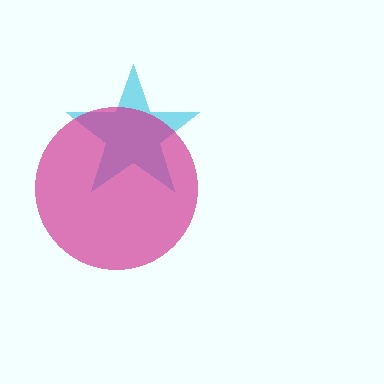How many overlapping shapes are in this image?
There are 2 overlapping shapes in the image.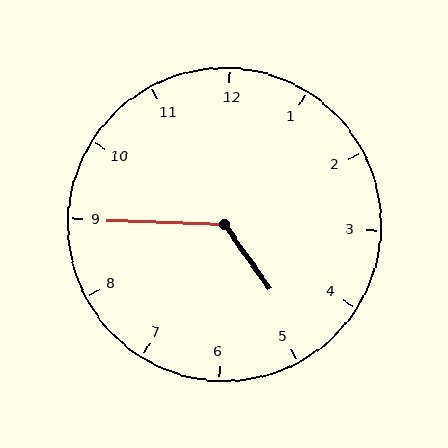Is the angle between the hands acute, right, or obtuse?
It is obtuse.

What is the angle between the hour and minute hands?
Approximately 128 degrees.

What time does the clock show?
4:45.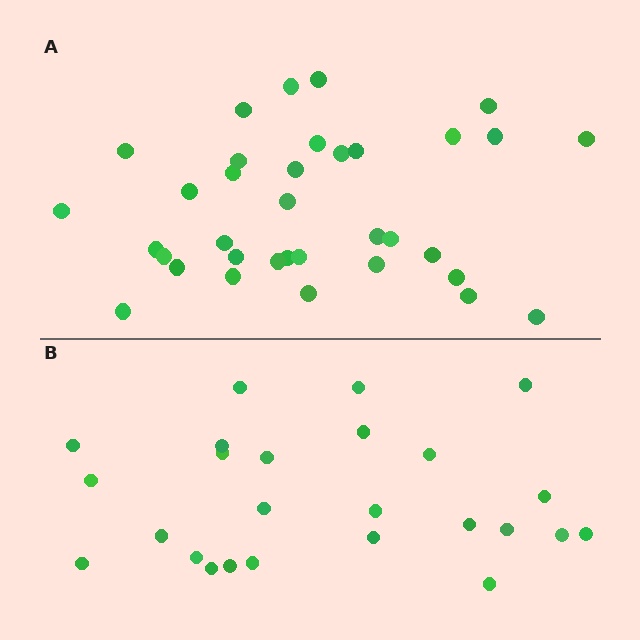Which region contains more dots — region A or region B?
Region A (the top region) has more dots.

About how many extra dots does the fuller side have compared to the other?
Region A has roughly 10 or so more dots than region B.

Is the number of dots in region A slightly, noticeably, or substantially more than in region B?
Region A has noticeably more, but not dramatically so. The ratio is roughly 1.4 to 1.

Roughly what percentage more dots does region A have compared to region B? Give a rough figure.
About 40% more.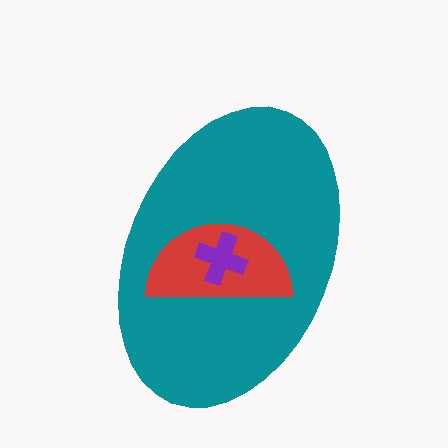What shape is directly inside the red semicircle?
The purple cross.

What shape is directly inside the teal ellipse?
The red semicircle.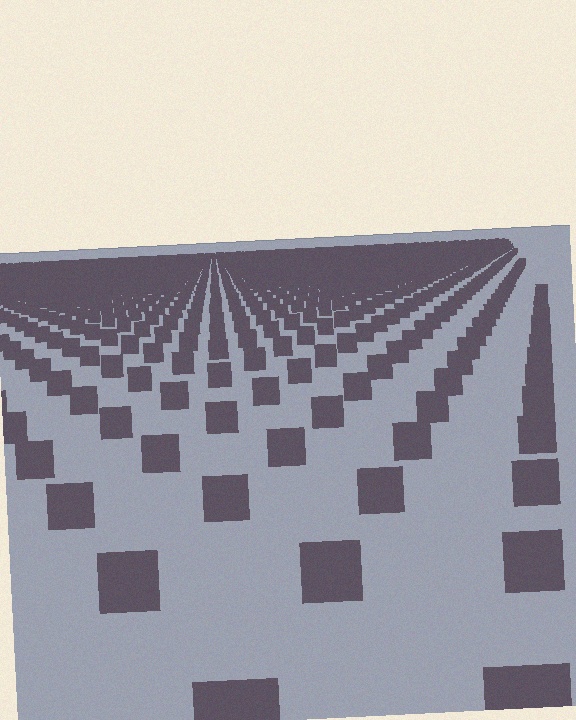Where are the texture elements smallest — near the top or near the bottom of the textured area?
Near the top.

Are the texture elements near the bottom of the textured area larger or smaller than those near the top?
Larger. Near the bottom, elements are closer to the viewer and appear at a bigger on-screen size.